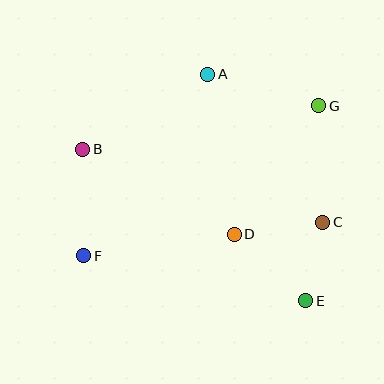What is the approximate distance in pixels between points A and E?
The distance between A and E is approximately 247 pixels.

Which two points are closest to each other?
Points C and E are closest to each other.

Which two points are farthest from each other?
Points F and G are farthest from each other.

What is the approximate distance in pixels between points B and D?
The distance between B and D is approximately 174 pixels.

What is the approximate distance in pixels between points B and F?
The distance between B and F is approximately 106 pixels.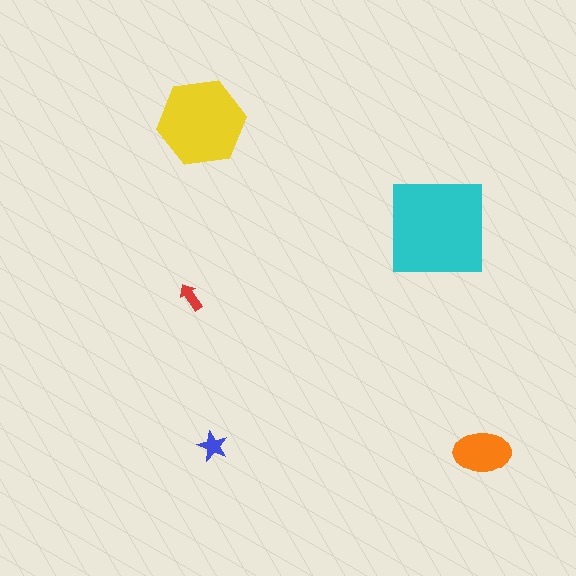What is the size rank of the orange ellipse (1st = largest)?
3rd.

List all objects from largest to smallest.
The cyan square, the yellow hexagon, the orange ellipse, the blue star, the red arrow.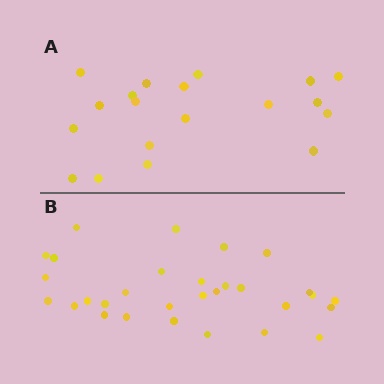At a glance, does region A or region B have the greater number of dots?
Region B (the bottom region) has more dots.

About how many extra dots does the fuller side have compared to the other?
Region B has roughly 12 or so more dots than region A.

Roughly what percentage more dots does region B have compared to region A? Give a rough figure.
About 60% more.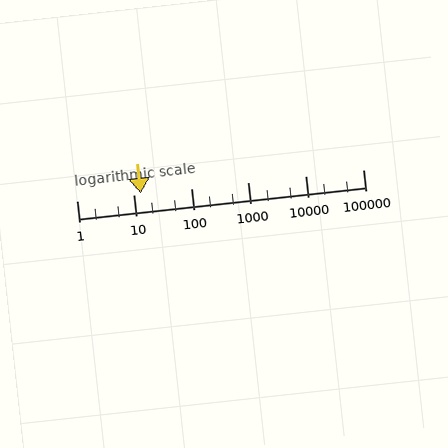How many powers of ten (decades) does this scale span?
The scale spans 5 decades, from 1 to 100000.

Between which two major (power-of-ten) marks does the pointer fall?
The pointer is between 10 and 100.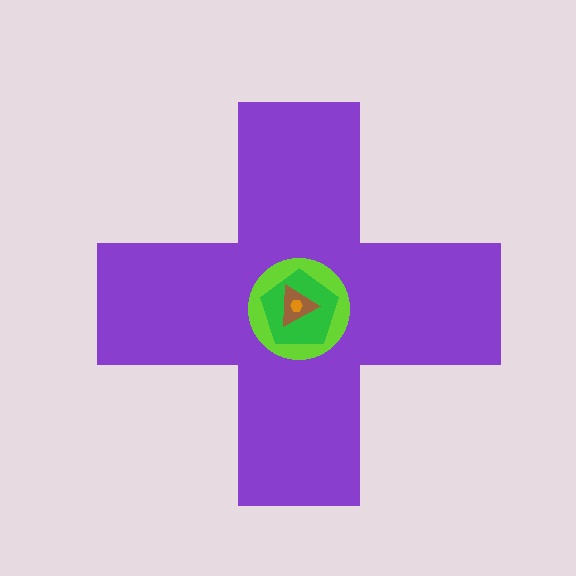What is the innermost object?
The orange hexagon.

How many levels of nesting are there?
5.